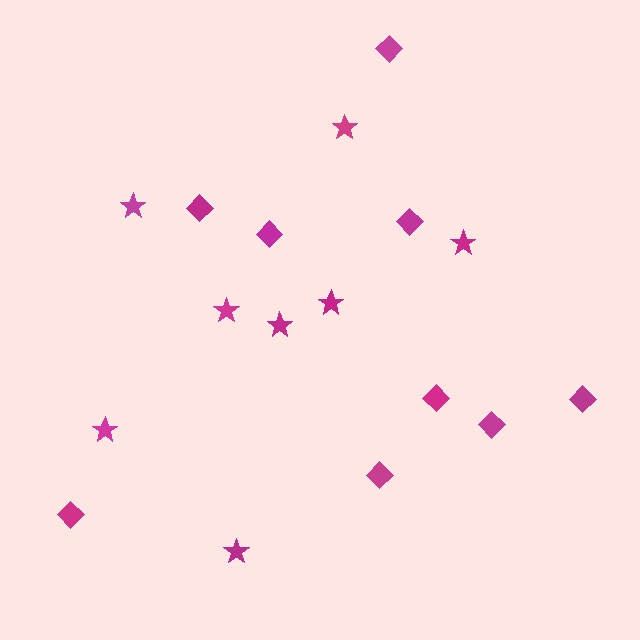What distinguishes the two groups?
There are 2 groups: one group of diamonds (9) and one group of stars (8).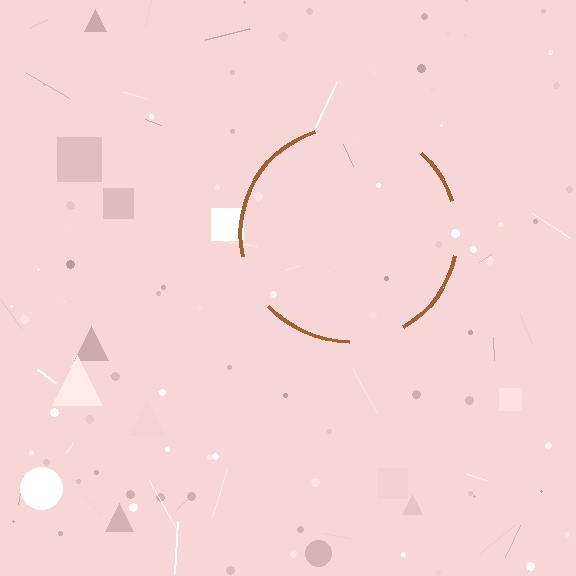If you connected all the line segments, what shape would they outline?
They would outline a circle.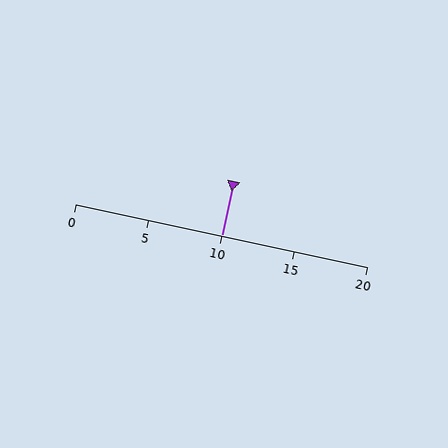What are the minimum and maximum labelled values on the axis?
The axis runs from 0 to 20.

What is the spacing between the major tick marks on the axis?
The major ticks are spaced 5 apart.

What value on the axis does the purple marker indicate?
The marker indicates approximately 10.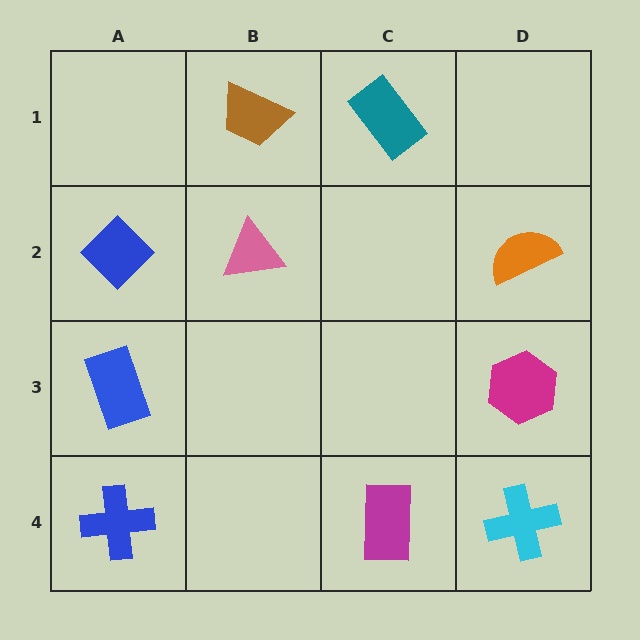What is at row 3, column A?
A blue rectangle.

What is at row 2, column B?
A pink triangle.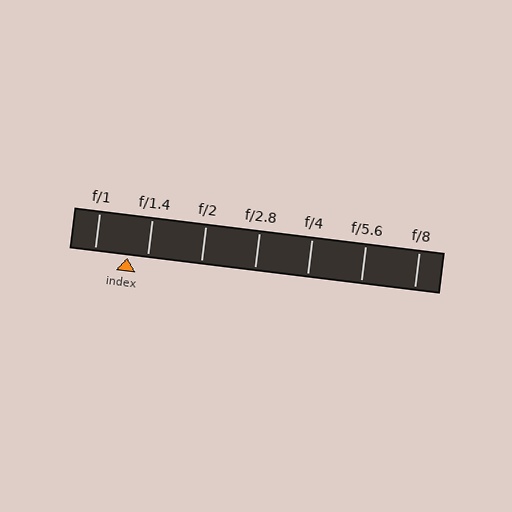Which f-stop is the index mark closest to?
The index mark is closest to f/1.4.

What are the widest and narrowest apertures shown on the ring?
The widest aperture shown is f/1 and the narrowest is f/8.